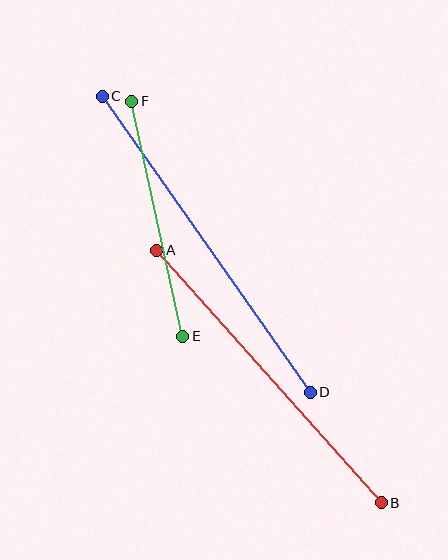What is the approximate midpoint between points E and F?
The midpoint is at approximately (157, 219) pixels.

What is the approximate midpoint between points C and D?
The midpoint is at approximately (206, 244) pixels.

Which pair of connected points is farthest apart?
Points C and D are farthest apart.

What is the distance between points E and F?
The distance is approximately 241 pixels.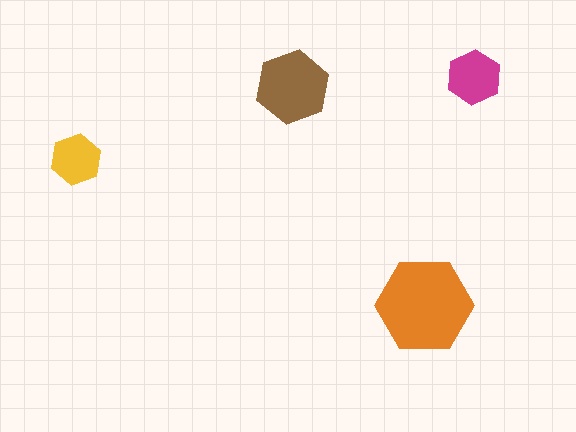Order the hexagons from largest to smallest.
the orange one, the brown one, the magenta one, the yellow one.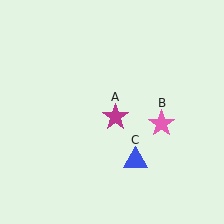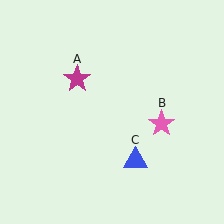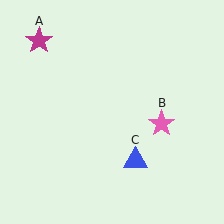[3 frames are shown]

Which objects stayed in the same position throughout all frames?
Pink star (object B) and blue triangle (object C) remained stationary.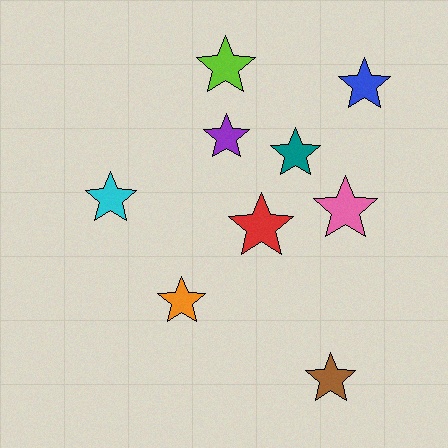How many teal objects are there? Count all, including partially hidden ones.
There is 1 teal object.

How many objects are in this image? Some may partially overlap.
There are 9 objects.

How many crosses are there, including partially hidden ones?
There are no crosses.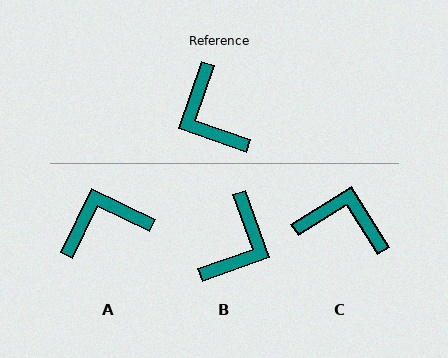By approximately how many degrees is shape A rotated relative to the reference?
Approximately 97 degrees clockwise.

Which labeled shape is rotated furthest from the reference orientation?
C, about 129 degrees away.